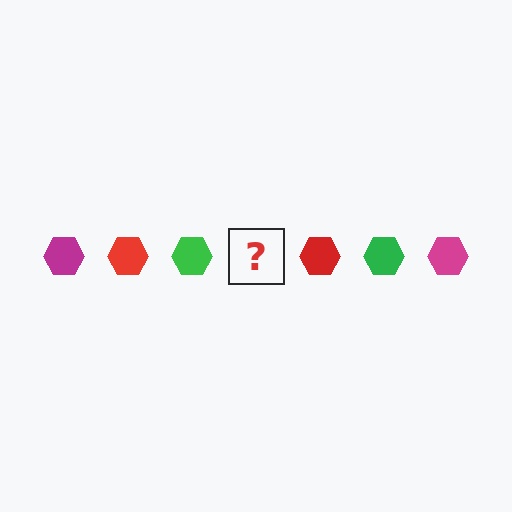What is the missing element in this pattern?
The missing element is a magenta hexagon.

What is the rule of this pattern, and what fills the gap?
The rule is that the pattern cycles through magenta, red, green hexagons. The gap should be filled with a magenta hexagon.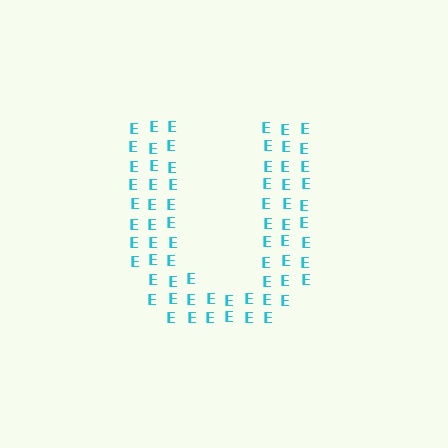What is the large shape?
The large shape is the letter U.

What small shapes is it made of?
It is made of small letter E's.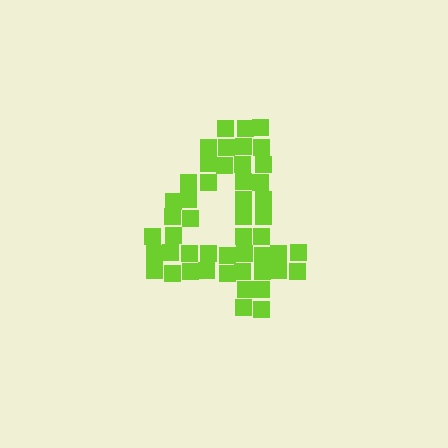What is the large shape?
The large shape is the digit 4.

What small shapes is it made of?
It is made of small squares.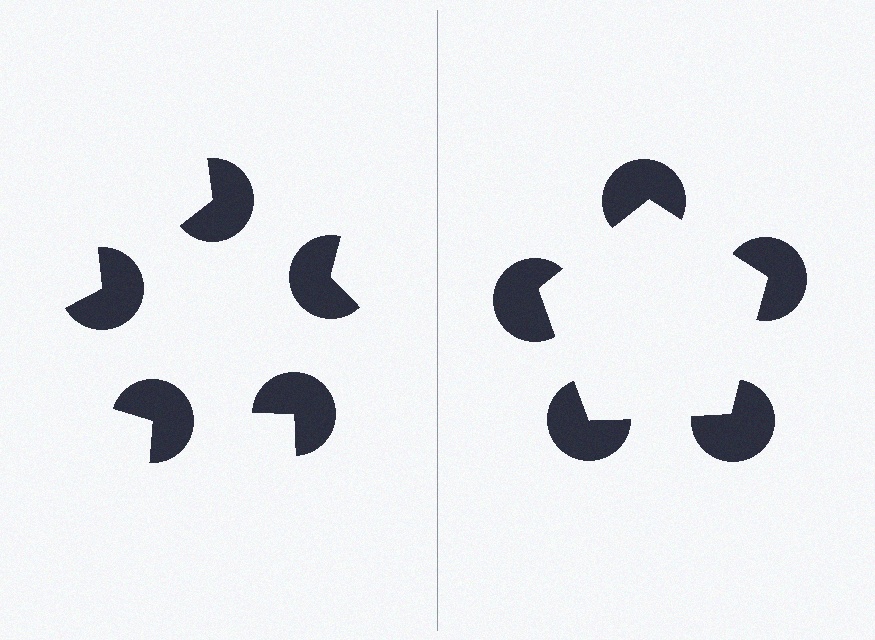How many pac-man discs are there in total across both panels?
10 — 5 on each side.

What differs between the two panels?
The pac-man discs are positioned identically on both sides; only the wedge orientations differ. On the right they align to a pentagon; on the left they are misaligned.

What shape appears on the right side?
An illusory pentagon.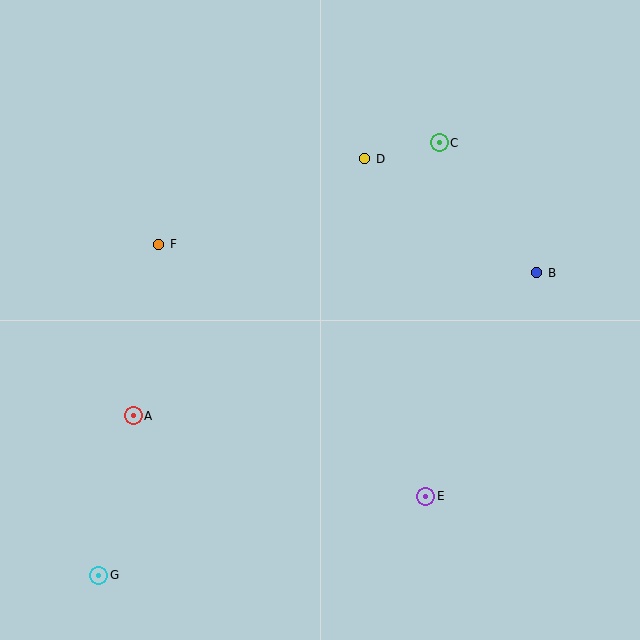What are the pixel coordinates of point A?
Point A is at (133, 416).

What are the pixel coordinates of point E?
Point E is at (426, 496).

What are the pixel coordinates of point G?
Point G is at (99, 575).